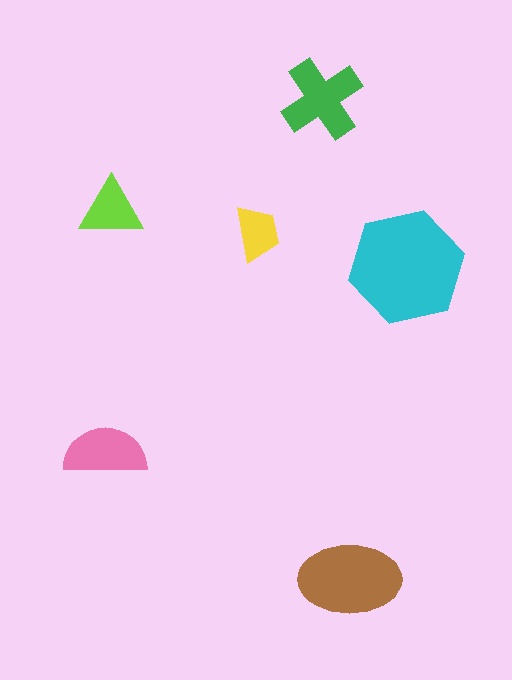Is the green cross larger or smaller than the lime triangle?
Larger.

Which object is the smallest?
The yellow trapezoid.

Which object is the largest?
The cyan hexagon.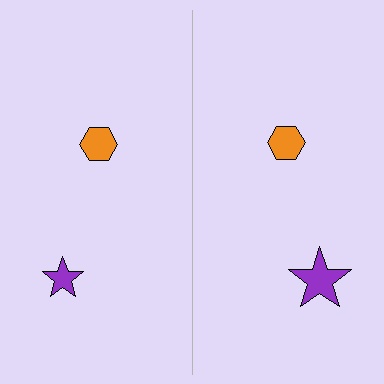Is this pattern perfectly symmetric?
No, the pattern is not perfectly symmetric. The purple star on the right side has a different size than its mirror counterpart.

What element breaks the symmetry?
The purple star on the right side has a different size than its mirror counterpart.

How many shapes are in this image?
There are 4 shapes in this image.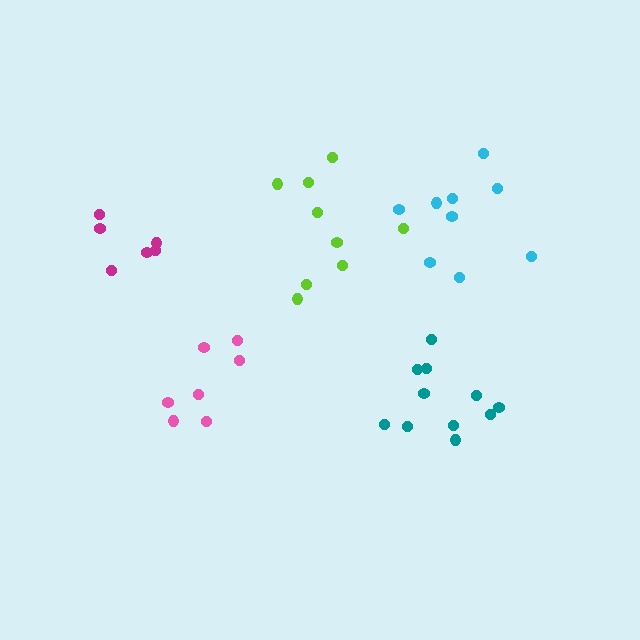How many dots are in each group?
Group 1: 7 dots, Group 2: 11 dots, Group 3: 6 dots, Group 4: 9 dots, Group 5: 9 dots (42 total).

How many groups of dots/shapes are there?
There are 5 groups.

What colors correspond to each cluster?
The clusters are colored: pink, teal, magenta, lime, cyan.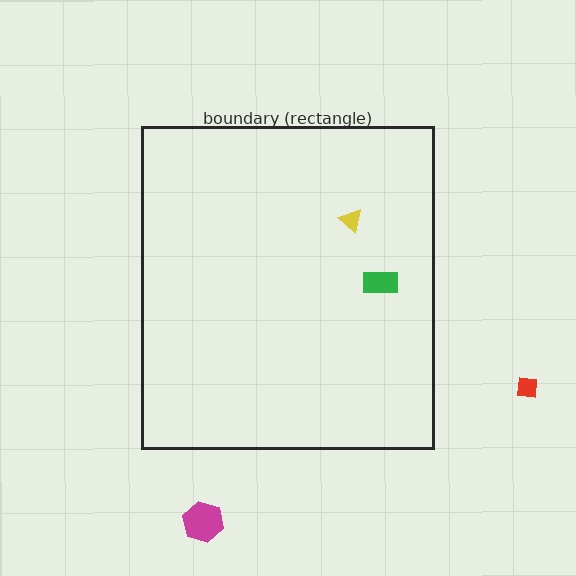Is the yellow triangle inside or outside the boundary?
Inside.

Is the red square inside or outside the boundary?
Outside.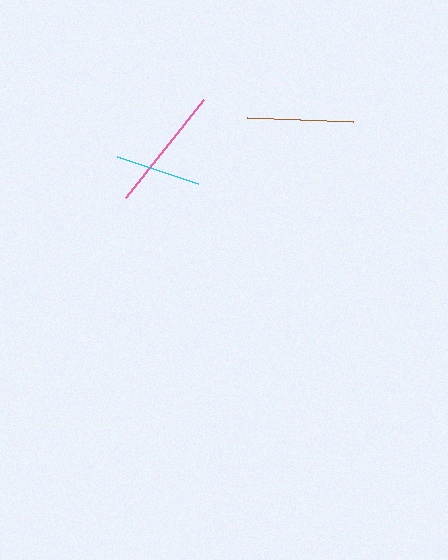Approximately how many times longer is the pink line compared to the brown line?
The pink line is approximately 1.2 times the length of the brown line.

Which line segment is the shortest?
The cyan line is the shortest at approximately 86 pixels.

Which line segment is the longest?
The pink line is the longest at approximately 126 pixels.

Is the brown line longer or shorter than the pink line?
The pink line is longer than the brown line.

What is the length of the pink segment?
The pink segment is approximately 126 pixels long.